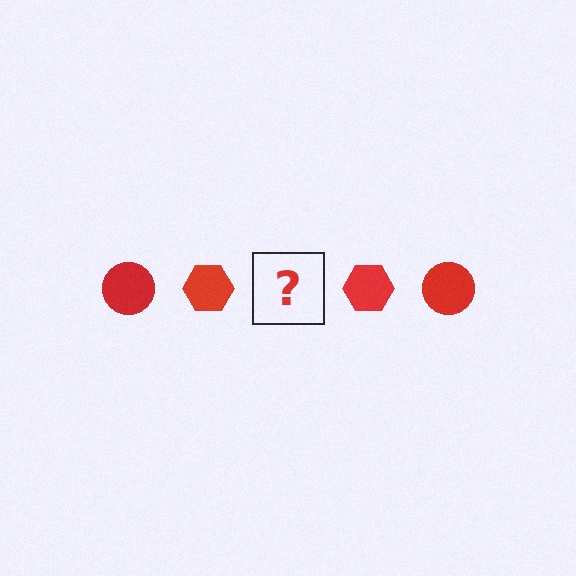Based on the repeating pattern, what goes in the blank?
The blank should be a red circle.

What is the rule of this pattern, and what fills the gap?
The rule is that the pattern cycles through circle, hexagon shapes in red. The gap should be filled with a red circle.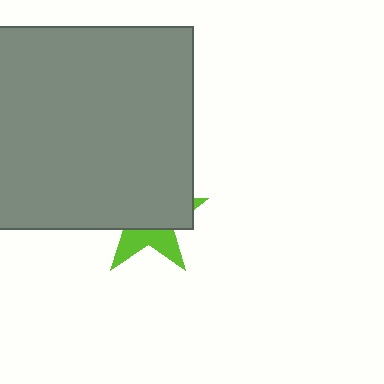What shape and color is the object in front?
The object in front is a gray square.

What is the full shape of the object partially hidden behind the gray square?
The partially hidden object is a lime star.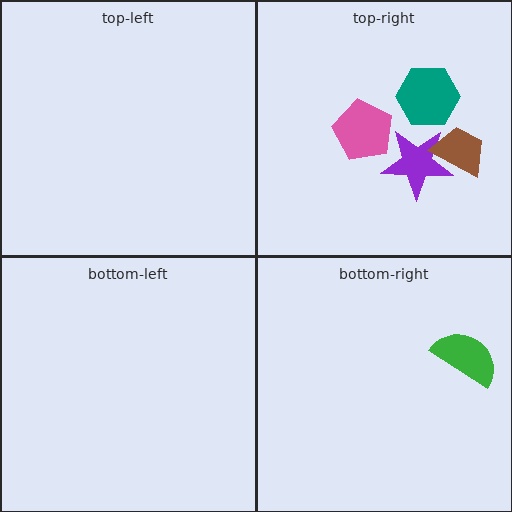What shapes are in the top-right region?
The purple star, the brown trapezoid, the teal hexagon, the pink pentagon.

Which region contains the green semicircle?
The bottom-right region.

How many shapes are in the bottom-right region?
1.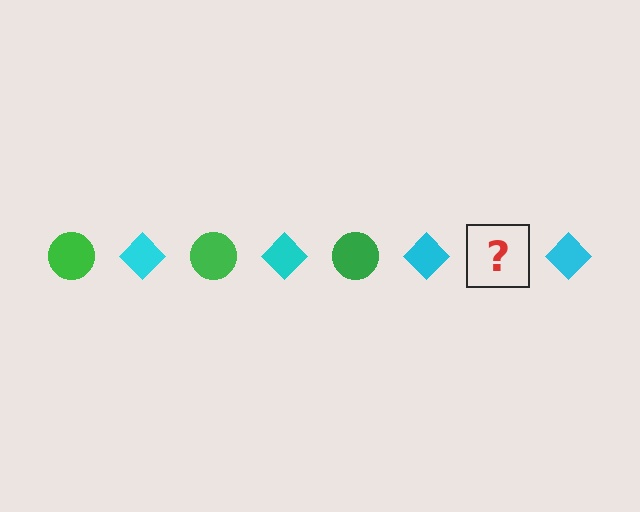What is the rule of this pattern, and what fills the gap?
The rule is that the pattern alternates between green circle and cyan diamond. The gap should be filled with a green circle.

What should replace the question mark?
The question mark should be replaced with a green circle.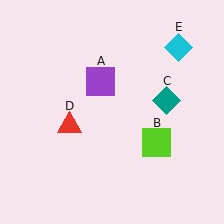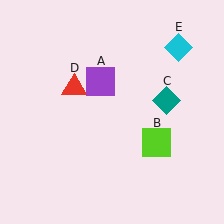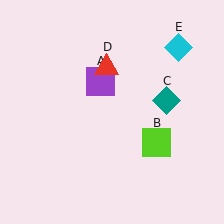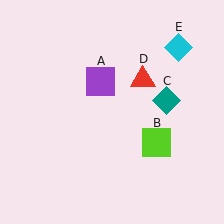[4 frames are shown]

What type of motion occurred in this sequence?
The red triangle (object D) rotated clockwise around the center of the scene.